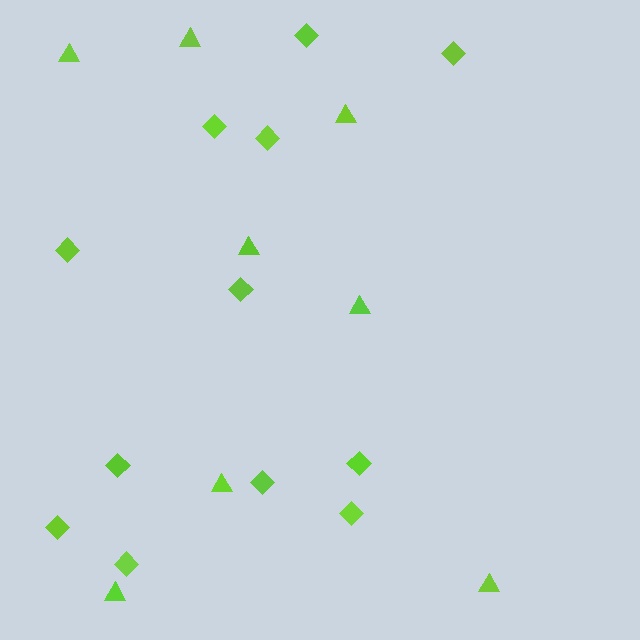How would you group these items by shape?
There are 2 groups: one group of diamonds (12) and one group of triangles (8).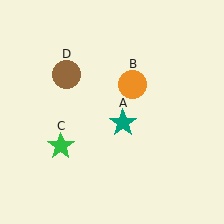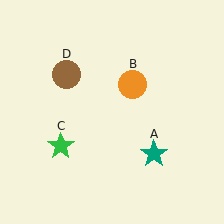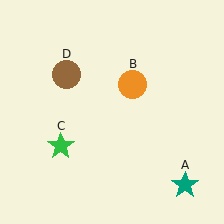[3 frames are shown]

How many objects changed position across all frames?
1 object changed position: teal star (object A).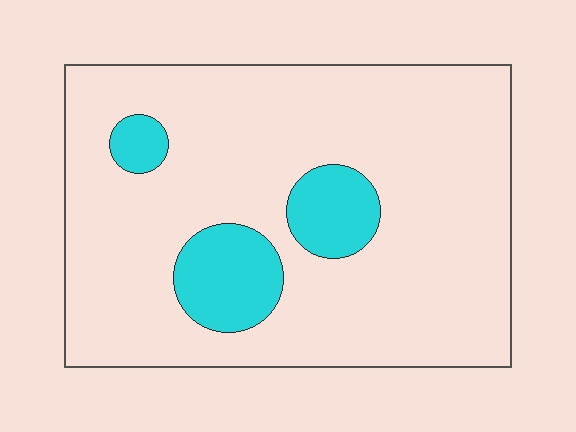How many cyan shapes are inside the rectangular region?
3.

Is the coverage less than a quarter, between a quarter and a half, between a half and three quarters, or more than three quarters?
Less than a quarter.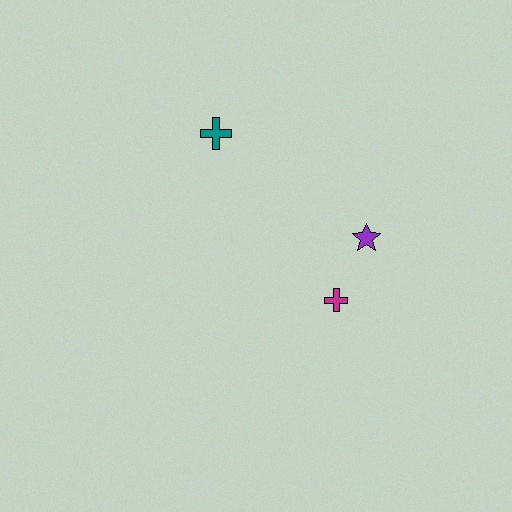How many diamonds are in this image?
There are no diamonds.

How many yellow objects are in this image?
There are no yellow objects.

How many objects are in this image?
There are 3 objects.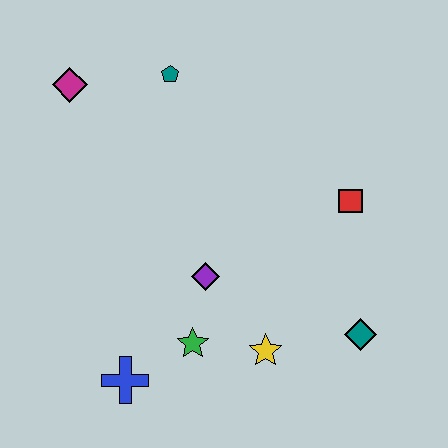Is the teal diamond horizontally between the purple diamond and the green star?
No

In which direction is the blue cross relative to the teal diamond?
The blue cross is to the left of the teal diamond.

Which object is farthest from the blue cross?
The teal pentagon is farthest from the blue cross.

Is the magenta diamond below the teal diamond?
No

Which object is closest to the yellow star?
The green star is closest to the yellow star.